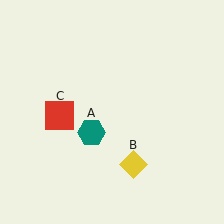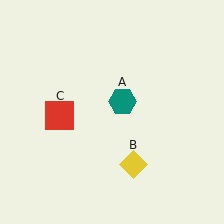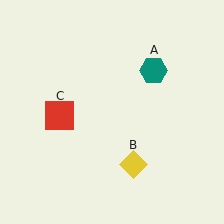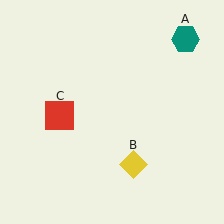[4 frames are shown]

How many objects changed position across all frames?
1 object changed position: teal hexagon (object A).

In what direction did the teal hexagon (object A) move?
The teal hexagon (object A) moved up and to the right.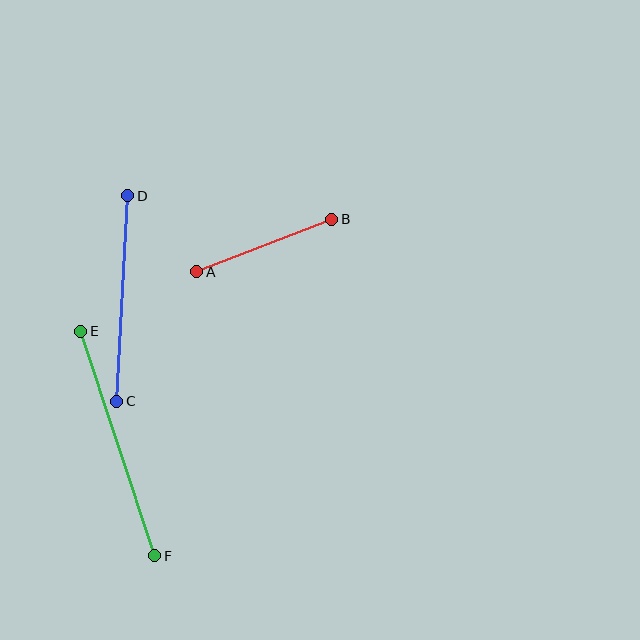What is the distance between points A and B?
The distance is approximately 145 pixels.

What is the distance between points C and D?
The distance is approximately 206 pixels.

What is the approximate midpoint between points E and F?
The midpoint is at approximately (118, 444) pixels.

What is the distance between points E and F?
The distance is approximately 237 pixels.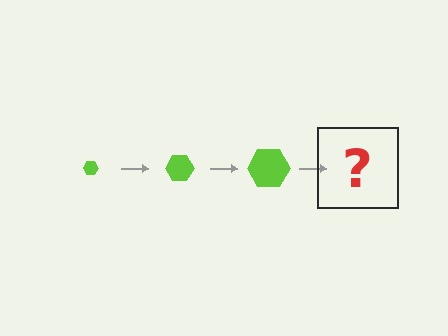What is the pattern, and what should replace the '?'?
The pattern is that the hexagon gets progressively larger each step. The '?' should be a lime hexagon, larger than the previous one.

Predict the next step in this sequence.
The next step is a lime hexagon, larger than the previous one.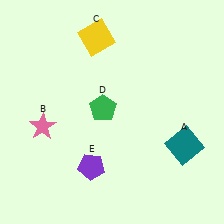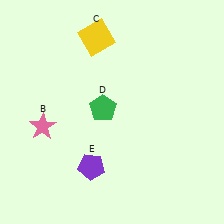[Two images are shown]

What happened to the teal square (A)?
The teal square (A) was removed in Image 2. It was in the bottom-right area of Image 1.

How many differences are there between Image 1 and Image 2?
There is 1 difference between the two images.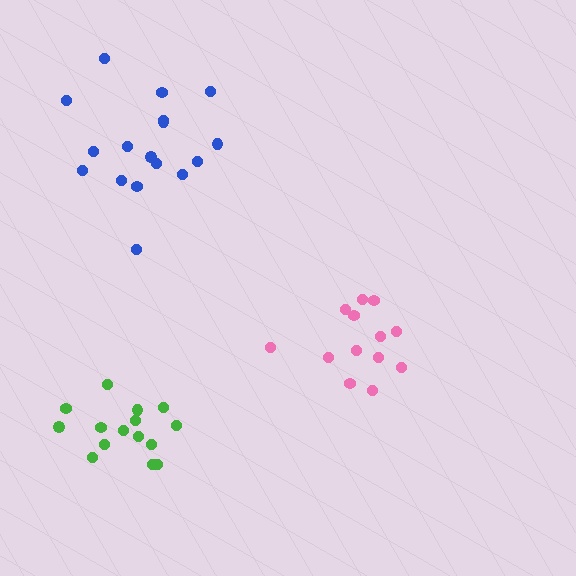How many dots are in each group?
Group 1: 13 dots, Group 2: 17 dots, Group 3: 15 dots (45 total).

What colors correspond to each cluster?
The clusters are colored: pink, blue, green.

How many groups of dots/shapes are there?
There are 3 groups.